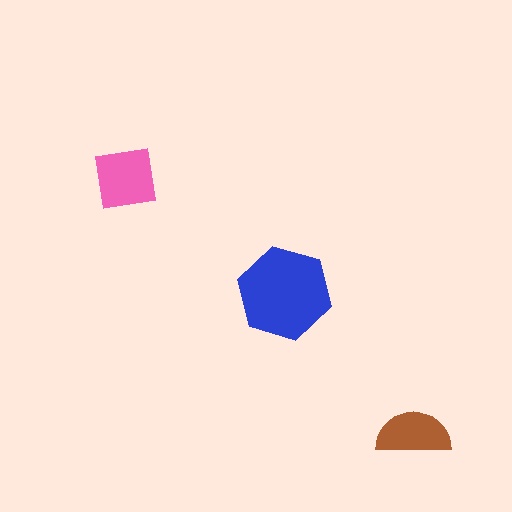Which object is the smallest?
The brown semicircle.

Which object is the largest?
The blue hexagon.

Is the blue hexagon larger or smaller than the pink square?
Larger.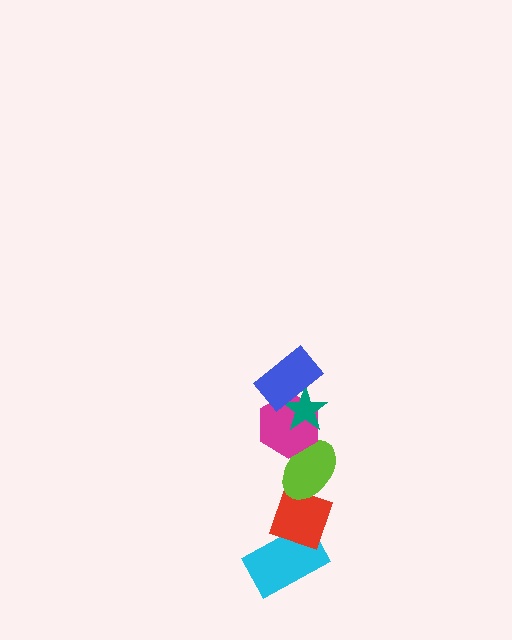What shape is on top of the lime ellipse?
The magenta hexagon is on top of the lime ellipse.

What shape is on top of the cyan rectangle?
The red diamond is on top of the cyan rectangle.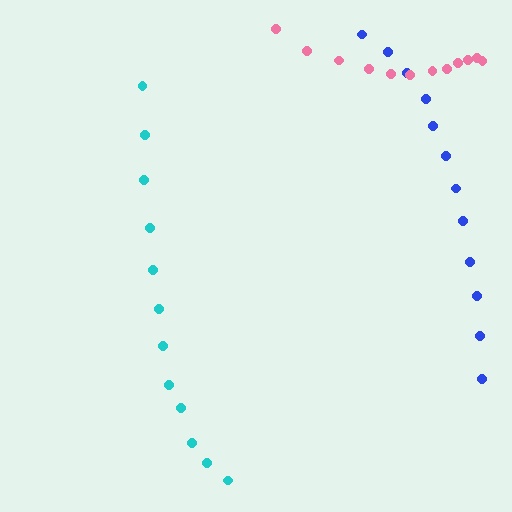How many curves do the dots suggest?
There are 3 distinct paths.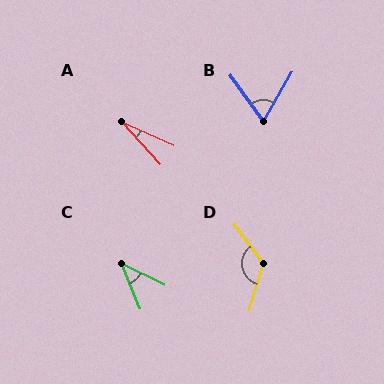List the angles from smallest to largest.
A (24°), C (42°), B (66°), D (126°).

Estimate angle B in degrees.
Approximately 66 degrees.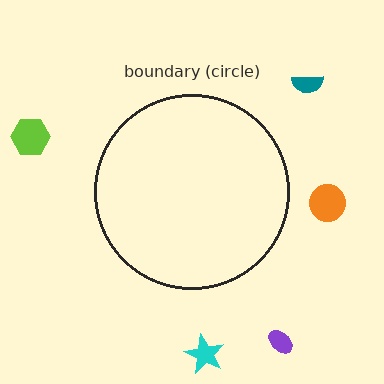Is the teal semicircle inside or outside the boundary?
Outside.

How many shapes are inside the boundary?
0 inside, 5 outside.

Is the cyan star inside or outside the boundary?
Outside.